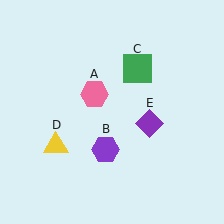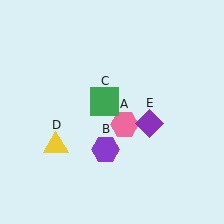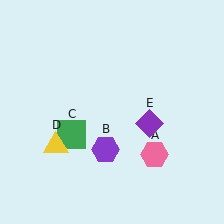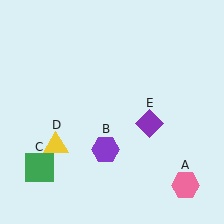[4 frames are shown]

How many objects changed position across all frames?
2 objects changed position: pink hexagon (object A), green square (object C).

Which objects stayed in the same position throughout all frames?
Purple hexagon (object B) and yellow triangle (object D) and purple diamond (object E) remained stationary.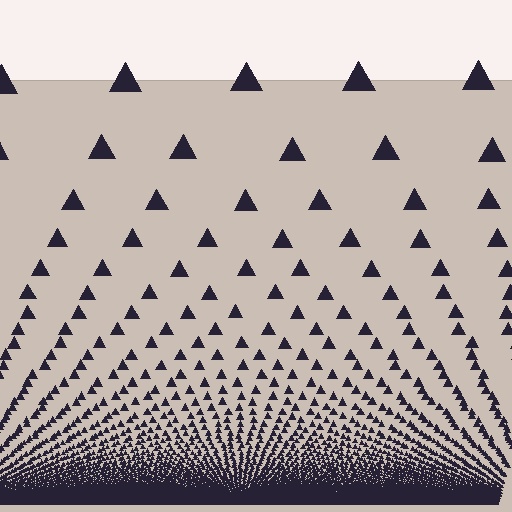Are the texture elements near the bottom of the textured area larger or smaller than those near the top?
Smaller. The gradient is inverted — elements near the bottom are smaller and denser.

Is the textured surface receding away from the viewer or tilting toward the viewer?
The surface appears to tilt toward the viewer. Texture elements get larger and sparser toward the top.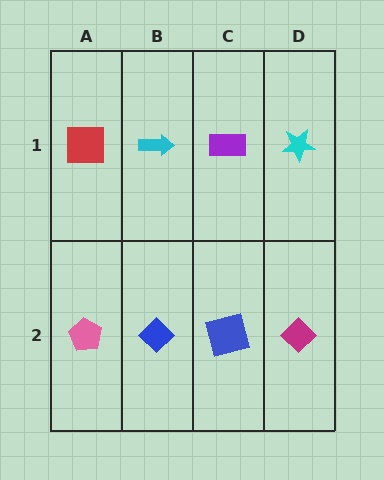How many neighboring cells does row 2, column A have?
2.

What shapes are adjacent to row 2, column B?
A cyan arrow (row 1, column B), a pink pentagon (row 2, column A), a blue square (row 2, column C).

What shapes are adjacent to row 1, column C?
A blue square (row 2, column C), a cyan arrow (row 1, column B), a cyan star (row 1, column D).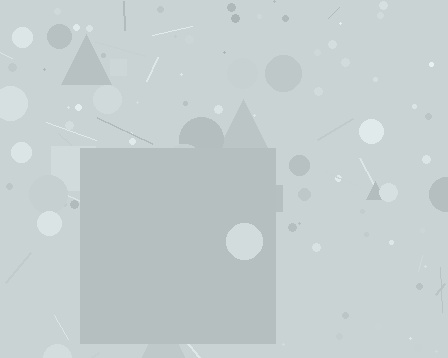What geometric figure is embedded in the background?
A square is embedded in the background.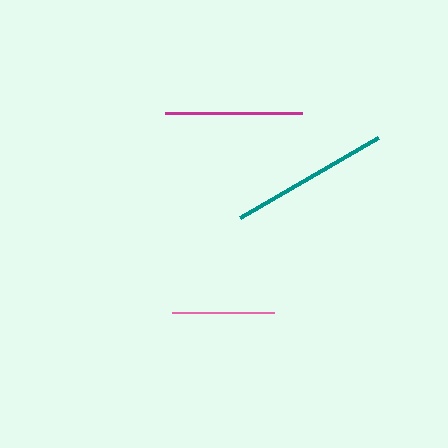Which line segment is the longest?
The teal line is the longest at approximately 159 pixels.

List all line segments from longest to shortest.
From longest to shortest: teal, magenta, pink.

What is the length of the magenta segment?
The magenta segment is approximately 137 pixels long.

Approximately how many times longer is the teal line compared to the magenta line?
The teal line is approximately 1.2 times the length of the magenta line.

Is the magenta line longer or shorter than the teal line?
The teal line is longer than the magenta line.